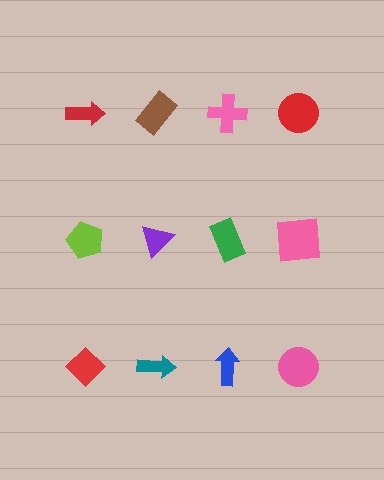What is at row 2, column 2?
A purple triangle.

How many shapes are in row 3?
4 shapes.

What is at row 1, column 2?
A brown rectangle.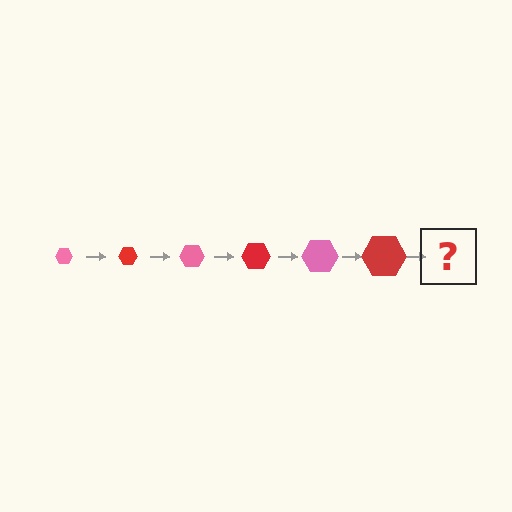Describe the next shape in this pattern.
It should be a pink hexagon, larger than the previous one.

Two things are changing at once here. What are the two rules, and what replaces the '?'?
The two rules are that the hexagon grows larger each step and the color cycles through pink and red. The '?' should be a pink hexagon, larger than the previous one.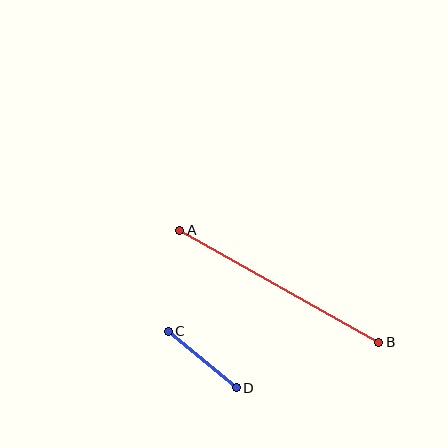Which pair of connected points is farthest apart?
Points A and B are farthest apart.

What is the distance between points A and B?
The distance is approximately 229 pixels.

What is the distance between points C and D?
The distance is approximately 88 pixels.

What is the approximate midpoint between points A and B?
The midpoint is at approximately (279, 286) pixels.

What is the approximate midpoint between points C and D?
The midpoint is at approximately (202, 359) pixels.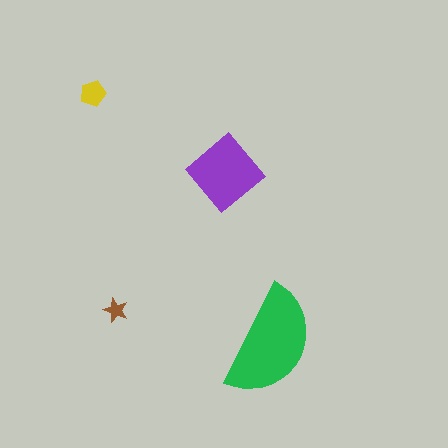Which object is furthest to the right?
The green semicircle is rightmost.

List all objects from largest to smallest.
The green semicircle, the purple diamond, the yellow pentagon, the brown star.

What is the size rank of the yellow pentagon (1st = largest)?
3rd.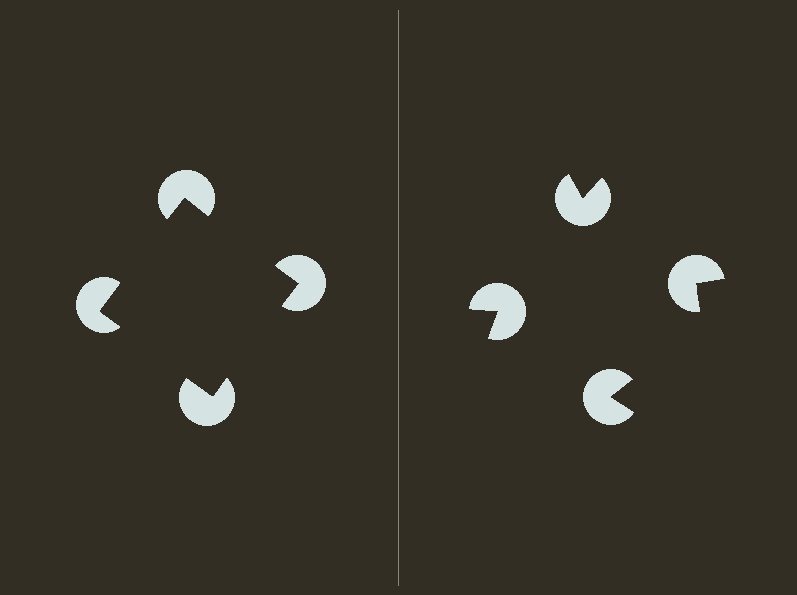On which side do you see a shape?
An illusory square appears on the left side. On the right side the wedge cuts are rotated, so no coherent shape forms.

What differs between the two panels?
The pac-man discs are positioned identically on both sides; only the wedge orientations differ. On the left they align to a square; on the right they are misaligned.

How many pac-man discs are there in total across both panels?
8 — 4 on each side.